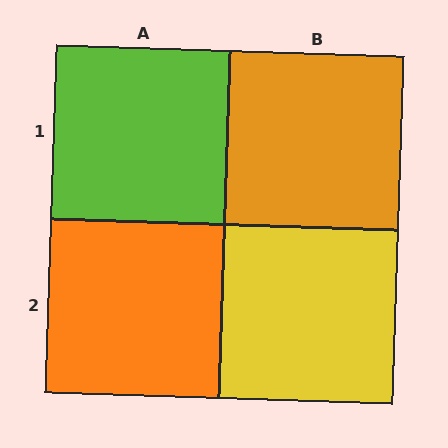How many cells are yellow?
1 cell is yellow.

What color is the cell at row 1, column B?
Orange.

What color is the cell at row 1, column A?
Lime.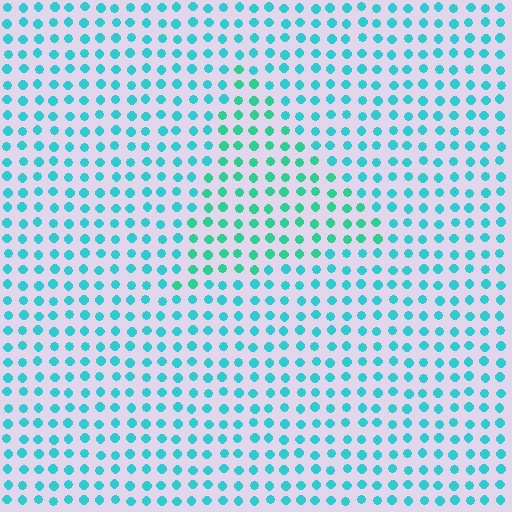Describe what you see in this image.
The image is filled with small cyan elements in a uniform arrangement. A triangle-shaped region is visible where the elements are tinted to a slightly different hue, forming a subtle color boundary.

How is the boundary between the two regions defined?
The boundary is defined purely by a slight shift in hue (about 26 degrees). Spacing, size, and orientation are identical on both sides.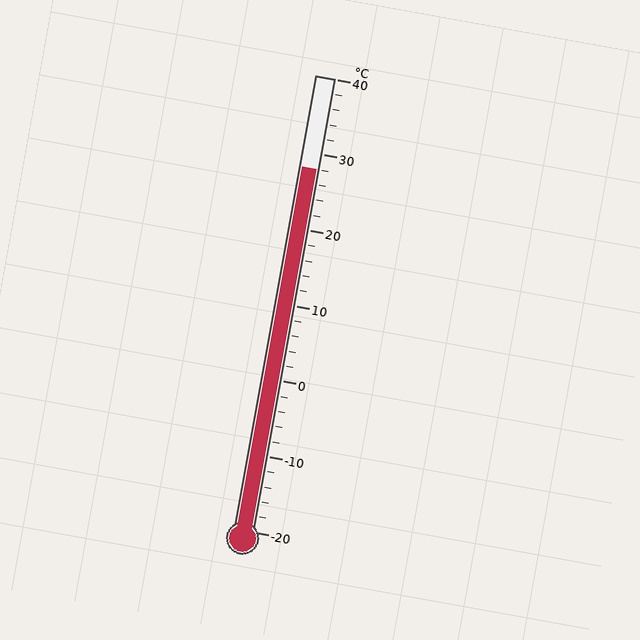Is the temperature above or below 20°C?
The temperature is above 20°C.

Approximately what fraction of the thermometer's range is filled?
The thermometer is filled to approximately 80% of its range.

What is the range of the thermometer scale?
The thermometer scale ranges from -20°C to 40°C.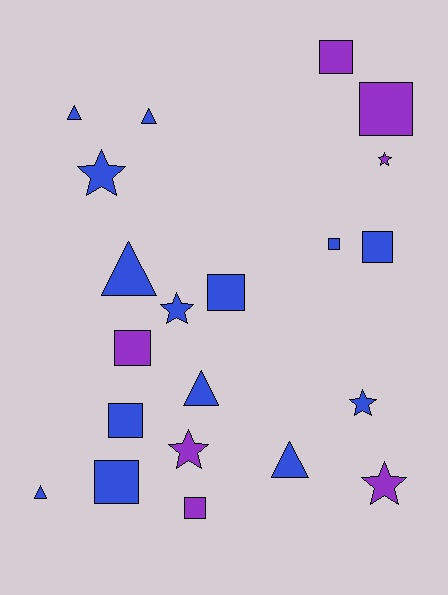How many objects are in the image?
There are 21 objects.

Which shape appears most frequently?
Square, with 9 objects.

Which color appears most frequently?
Blue, with 14 objects.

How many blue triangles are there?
There are 6 blue triangles.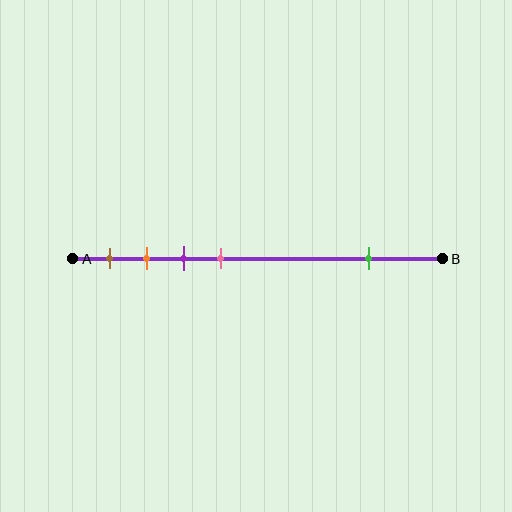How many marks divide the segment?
There are 5 marks dividing the segment.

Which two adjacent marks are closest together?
The orange and purple marks are the closest adjacent pair.